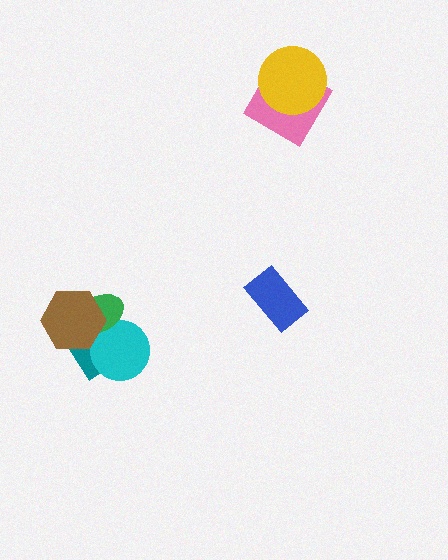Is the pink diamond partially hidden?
Yes, it is partially covered by another shape.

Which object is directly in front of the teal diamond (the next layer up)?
The cyan circle is directly in front of the teal diamond.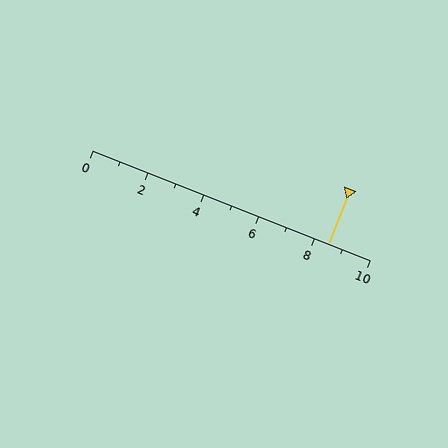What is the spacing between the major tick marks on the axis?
The major ticks are spaced 2 apart.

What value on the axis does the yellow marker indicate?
The marker indicates approximately 8.5.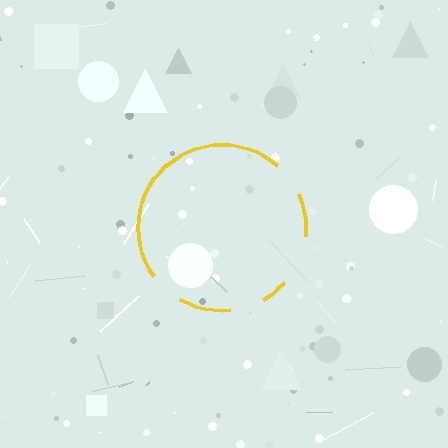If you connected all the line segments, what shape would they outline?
They would outline a circle.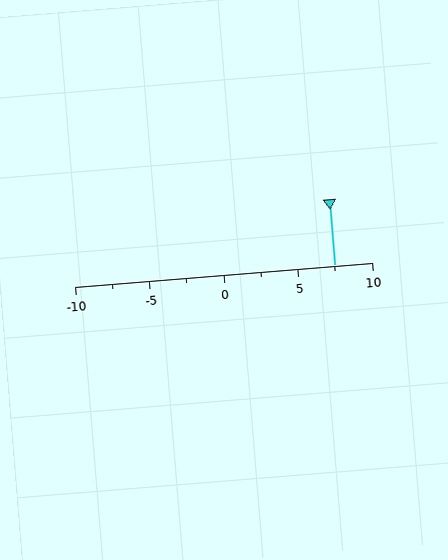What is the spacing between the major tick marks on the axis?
The major ticks are spaced 5 apart.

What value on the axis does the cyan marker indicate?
The marker indicates approximately 7.5.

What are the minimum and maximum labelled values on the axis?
The axis runs from -10 to 10.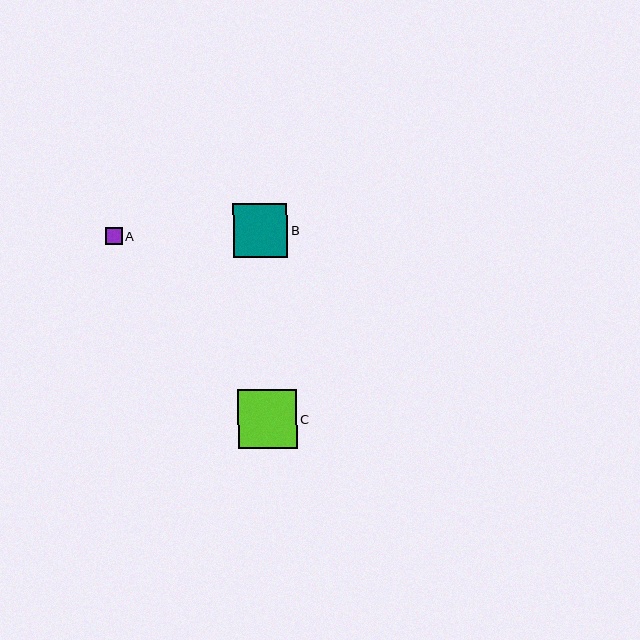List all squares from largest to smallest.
From largest to smallest: C, B, A.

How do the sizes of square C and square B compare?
Square C and square B are approximately the same size.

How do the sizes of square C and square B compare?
Square C and square B are approximately the same size.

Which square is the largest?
Square C is the largest with a size of approximately 59 pixels.